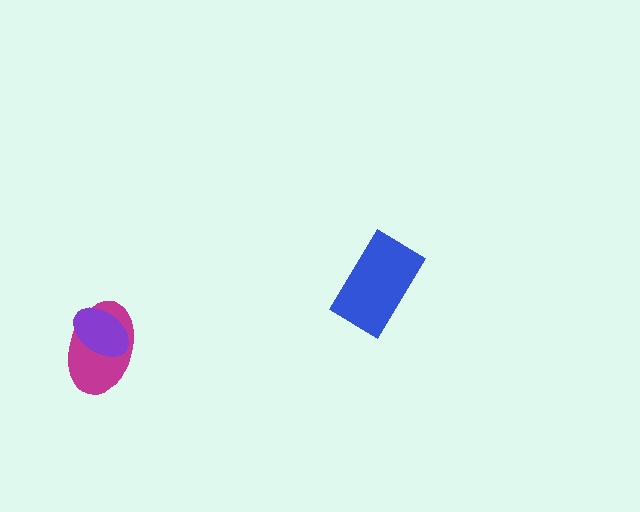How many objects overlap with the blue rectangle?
0 objects overlap with the blue rectangle.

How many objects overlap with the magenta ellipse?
1 object overlaps with the magenta ellipse.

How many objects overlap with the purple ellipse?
1 object overlaps with the purple ellipse.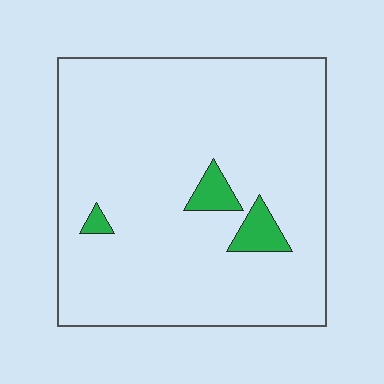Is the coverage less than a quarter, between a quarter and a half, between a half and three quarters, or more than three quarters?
Less than a quarter.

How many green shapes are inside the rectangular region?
3.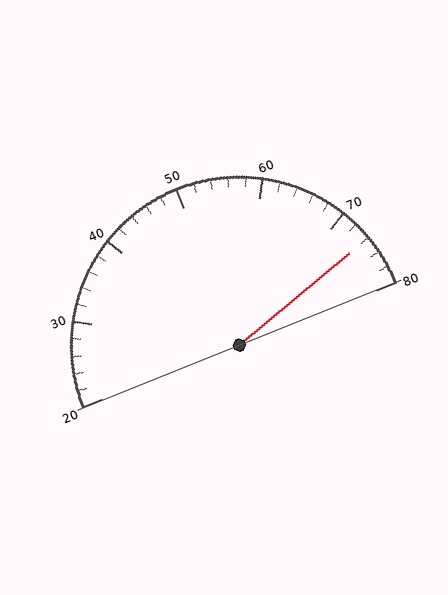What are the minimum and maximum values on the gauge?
The gauge ranges from 20 to 80.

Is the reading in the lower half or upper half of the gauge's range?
The reading is in the upper half of the range (20 to 80).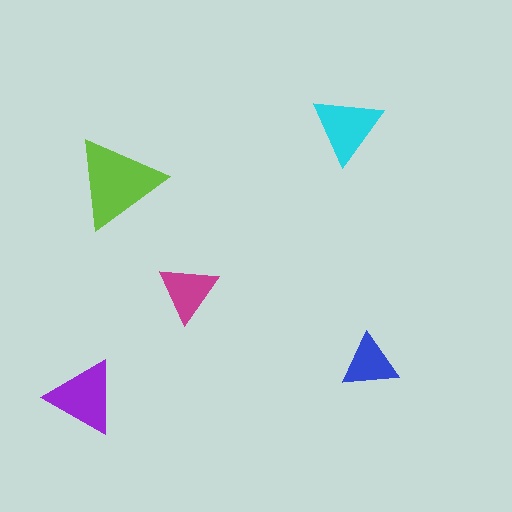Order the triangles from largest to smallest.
the lime one, the purple one, the cyan one, the magenta one, the blue one.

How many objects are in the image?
There are 5 objects in the image.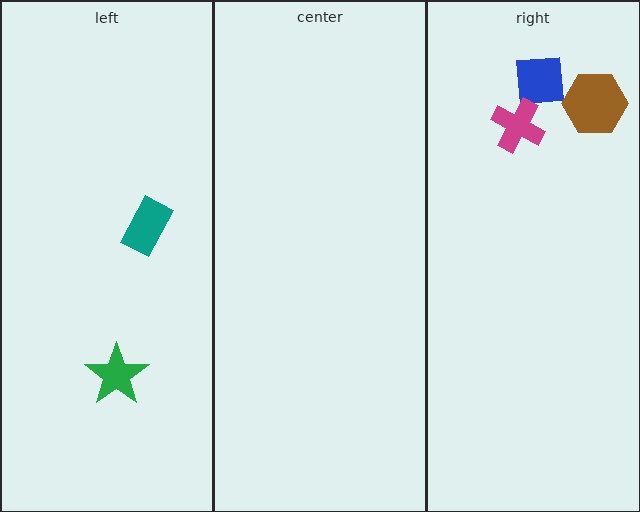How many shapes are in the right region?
3.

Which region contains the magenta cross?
The right region.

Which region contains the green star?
The left region.